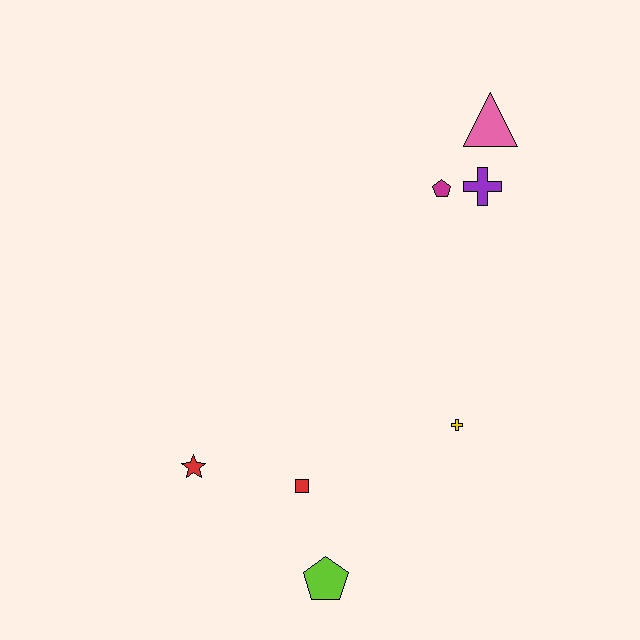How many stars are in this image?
There is 1 star.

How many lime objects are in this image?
There is 1 lime object.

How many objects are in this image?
There are 7 objects.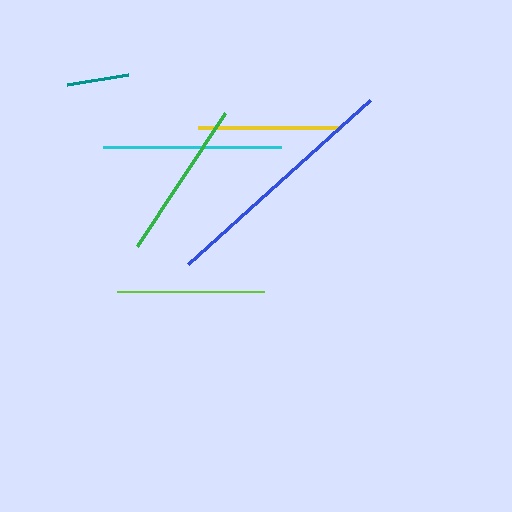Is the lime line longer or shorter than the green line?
The green line is longer than the lime line.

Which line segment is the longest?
The blue line is the longest at approximately 245 pixels.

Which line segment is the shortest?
The teal line is the shortest at approximately 61 pixels.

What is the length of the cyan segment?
The cyan segment is approximately 178 pixels long.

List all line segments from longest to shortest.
From longest to shortest: blue, cyan, green, lime, yellow, teal.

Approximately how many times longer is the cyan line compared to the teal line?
The cyan line is approximately 2.9 times the length of the teal line.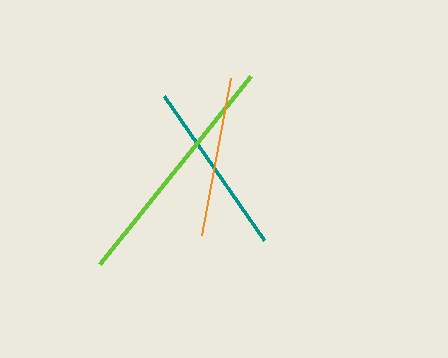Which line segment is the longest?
The lime line is the longest at approximately 241 pixels.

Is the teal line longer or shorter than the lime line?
The lime line is longer than the teal line.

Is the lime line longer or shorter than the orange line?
The lime line is longer than the orange line.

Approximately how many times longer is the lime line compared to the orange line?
The lime line is approximately 1.5 times the length of the orange line.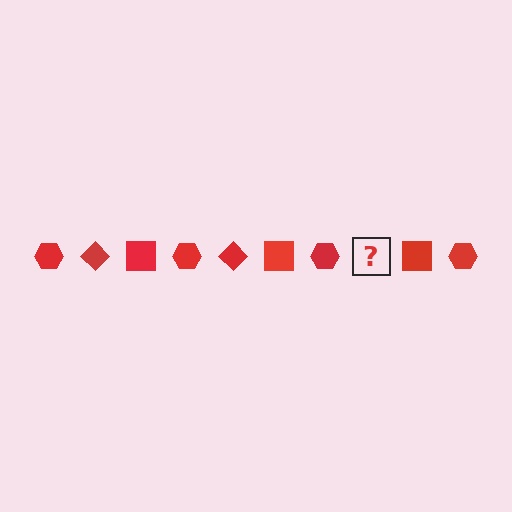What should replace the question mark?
The question mark should be replaced with a red diamond.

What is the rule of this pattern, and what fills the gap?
The rule is that the pattern cycles through hexagon, diamond, square shapes in red. The gap should be filled with a red diamond.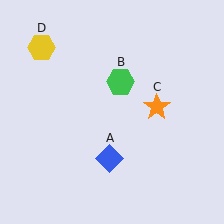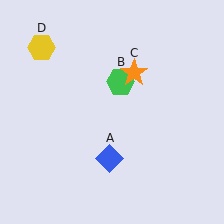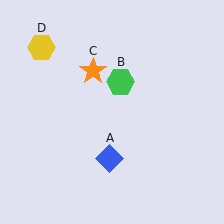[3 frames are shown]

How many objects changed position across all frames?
1 object changed position: orange star (object C).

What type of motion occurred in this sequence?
The orange star (object C) rotated counterclockwise around the center of the scene.